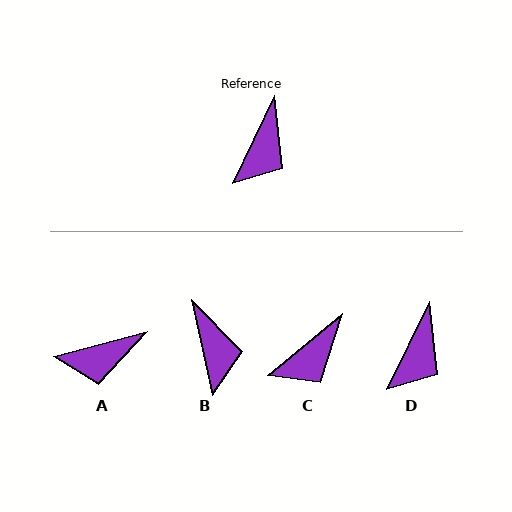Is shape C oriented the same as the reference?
No, it is off by about 24 degrees.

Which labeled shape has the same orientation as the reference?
D.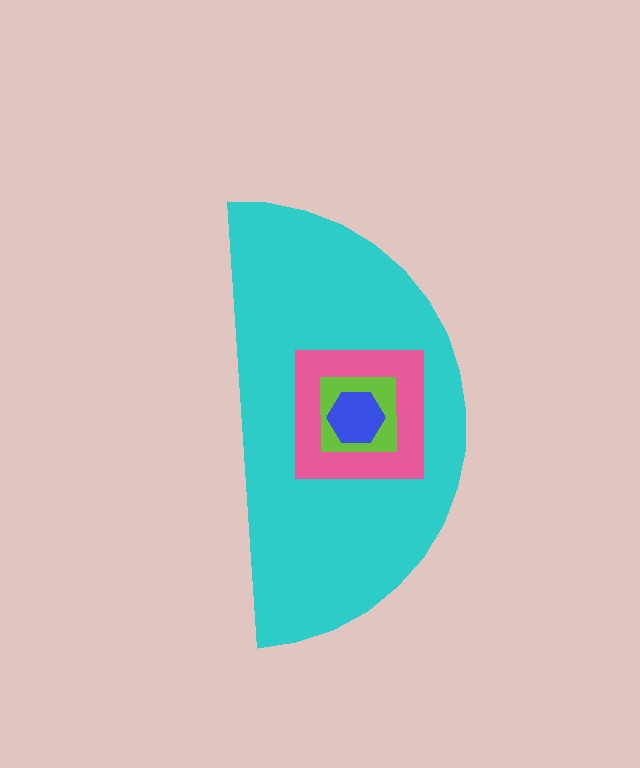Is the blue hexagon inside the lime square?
Yes.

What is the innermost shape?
The blue hexagon.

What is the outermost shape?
The cyan semicircle.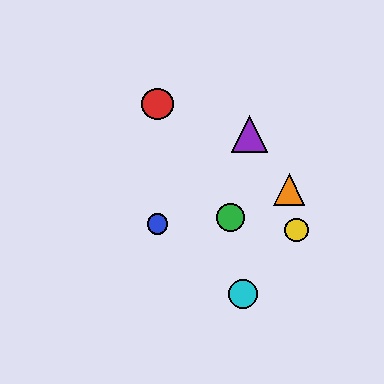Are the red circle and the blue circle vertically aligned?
Yes, both are at x≈158.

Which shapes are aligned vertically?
The red circle, the blue circle are aligned vertically.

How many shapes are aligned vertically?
2 shapes (the red circle, the blue circle) are aligned vertically.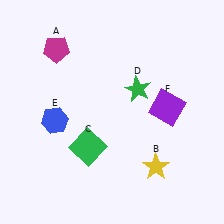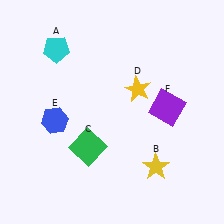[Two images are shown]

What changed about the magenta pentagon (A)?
In Image 1, A is magenta. In Image 2, it changed to cyan.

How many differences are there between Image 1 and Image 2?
There are 2 differences between the two images.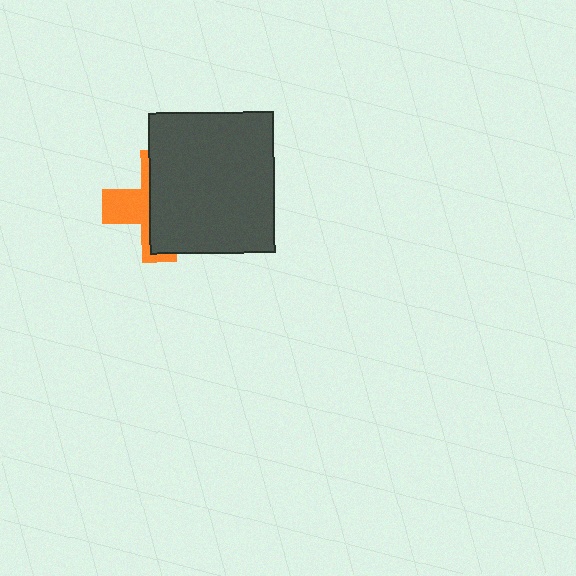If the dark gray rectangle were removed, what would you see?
You would see the complete orange cross.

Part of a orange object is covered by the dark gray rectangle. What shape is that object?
It is a cross.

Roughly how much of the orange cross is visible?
A small part of it is visible (roughly 36%).